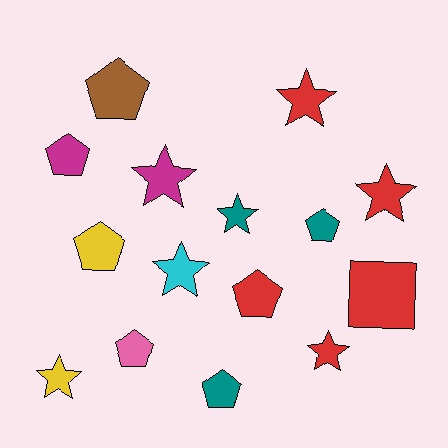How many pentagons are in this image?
There are 7 pentagons.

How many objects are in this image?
There are 15 objects.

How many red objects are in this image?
There are 5 red objects.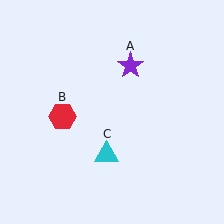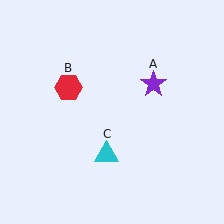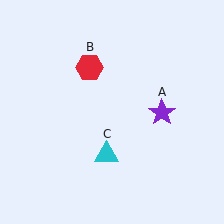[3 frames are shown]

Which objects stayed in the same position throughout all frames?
Cyan triangle (object C) remained stationary.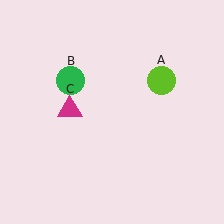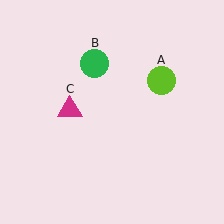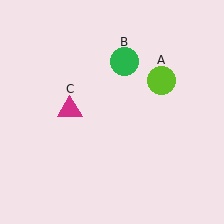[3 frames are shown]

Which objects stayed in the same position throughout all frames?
Lime circle (object A) and magenta triangle (object C) remained stationary.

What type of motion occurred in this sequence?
The green circle (object B) rotated clockwise around the center of the scene.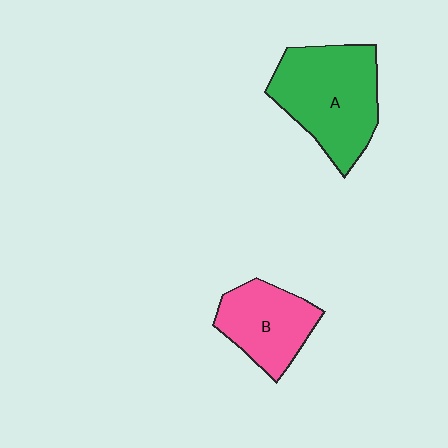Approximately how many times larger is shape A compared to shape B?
Approximately 1.5 times.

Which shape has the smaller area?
Shape B (pink).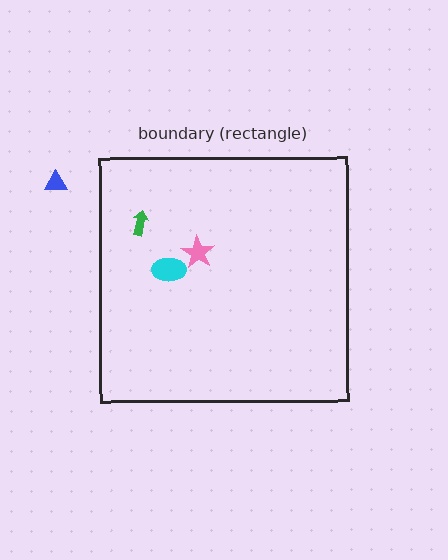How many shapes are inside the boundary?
3 inside, 1 outside.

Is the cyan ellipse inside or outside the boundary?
Inside.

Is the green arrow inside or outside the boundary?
Inside.